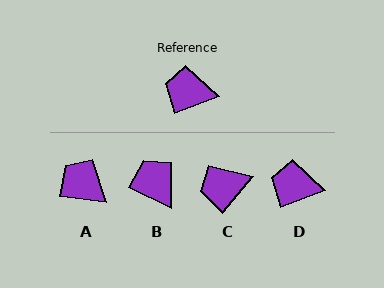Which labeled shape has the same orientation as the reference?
D.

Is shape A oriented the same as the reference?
No, it is off by about 29 degrees.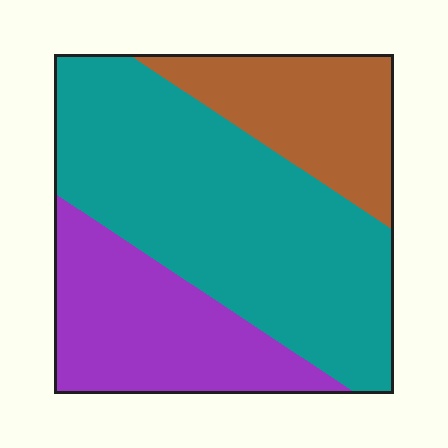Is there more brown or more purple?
Purple.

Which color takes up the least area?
Brown, at roughly 20%.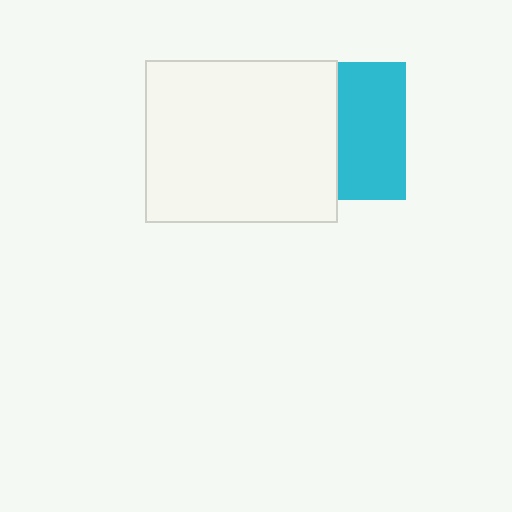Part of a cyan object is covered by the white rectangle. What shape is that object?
It is a square.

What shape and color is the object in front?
The object in front is a white rectangle.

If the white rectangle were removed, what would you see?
You would see the complete cyan square.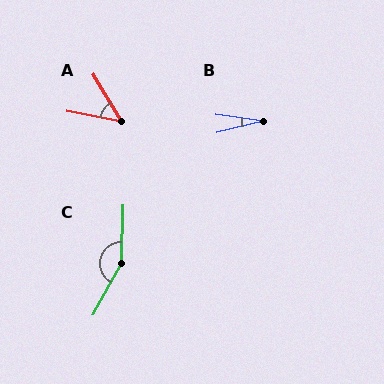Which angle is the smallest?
B, at approximately 23 degrees.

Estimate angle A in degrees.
Approximately 49 degrees.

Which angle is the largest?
C, at approximately 152 degrees.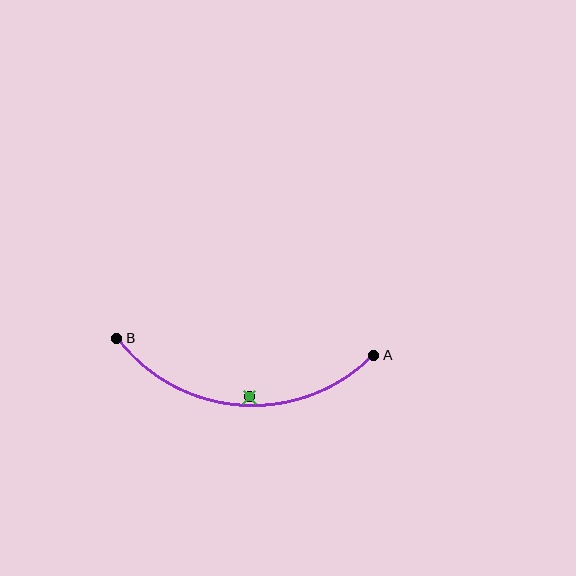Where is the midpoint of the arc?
The arc midpoint is the point on the curve farthest from the straight line joining A and B. It sits below that line.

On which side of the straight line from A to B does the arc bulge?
The arc bulges below the straight line connecting A and B.